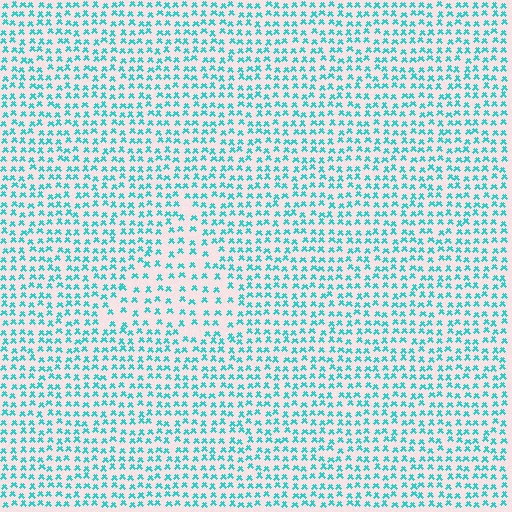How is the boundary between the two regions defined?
The boundary is defined by a change in element density (approximately 1.7x ratio). All elements are the same color, size, and shape.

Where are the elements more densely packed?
The elements are more densely packed outside the triangle boundary.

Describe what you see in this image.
The image contains small cyan elements arranged at two different densities. A triangle-shaped region is visible where the elements are less densely packed than the surrounding area.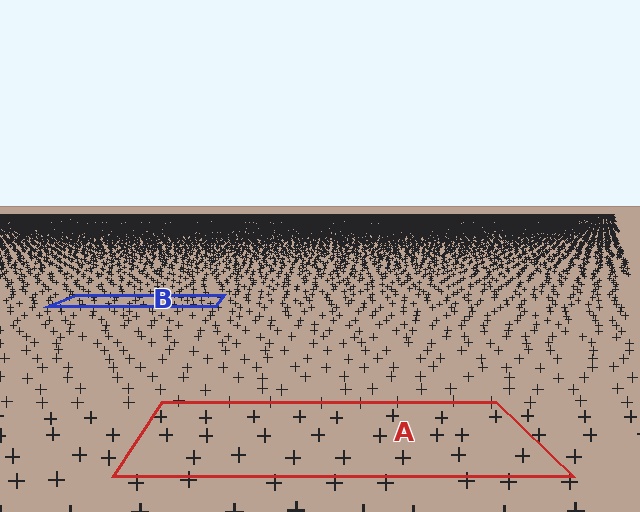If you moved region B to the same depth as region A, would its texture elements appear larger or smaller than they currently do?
They would appear larger. At a closer depth, the same texture elements are projected at a bigger on-screen size.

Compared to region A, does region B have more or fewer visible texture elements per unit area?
Region B has more texture elements per unit area — they are packed more densely because it is farther away.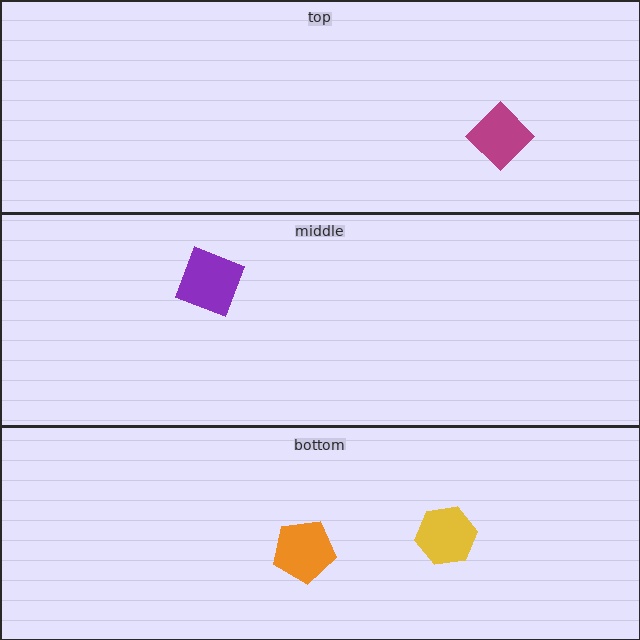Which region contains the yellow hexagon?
The bottom region.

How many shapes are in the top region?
1.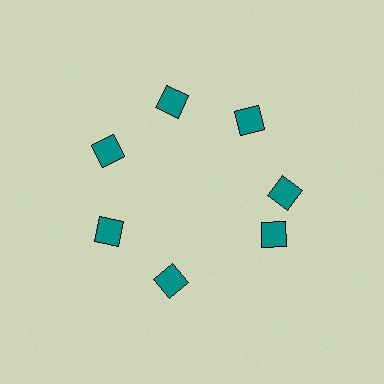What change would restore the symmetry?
The symmetry would be restored by rotating it back into even spacing with its neighbors so that all 7 diamonds sit at equal angles and equal distance from the center.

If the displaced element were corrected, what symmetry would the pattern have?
It would have 7-fold rotational symmetry — the pattern would map onto itself every 51 degrees.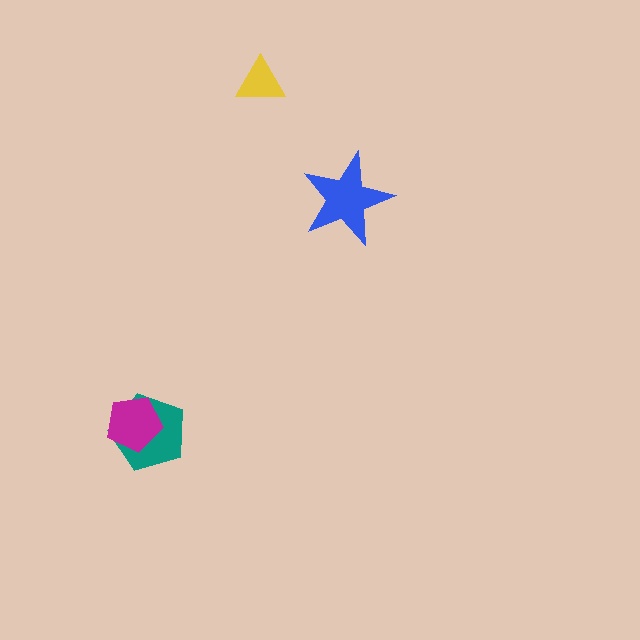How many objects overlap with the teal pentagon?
1 object overlaps with the teal pentagon.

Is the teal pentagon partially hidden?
Yes, it is partially covered by another shape.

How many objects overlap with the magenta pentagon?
1 object overlaps with the magenta pentagon.